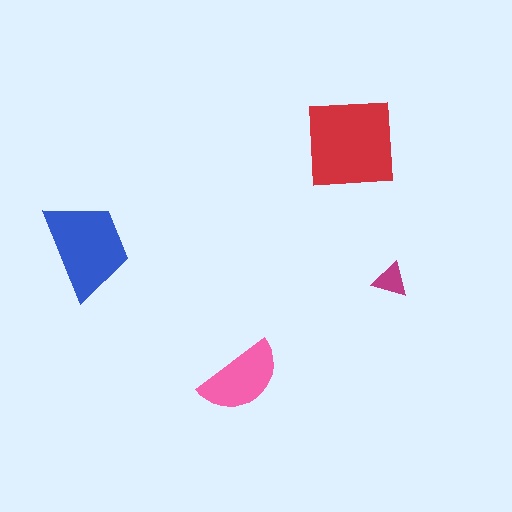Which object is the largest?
The red square.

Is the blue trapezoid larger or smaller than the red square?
Smaller.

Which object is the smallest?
The magenta triangle.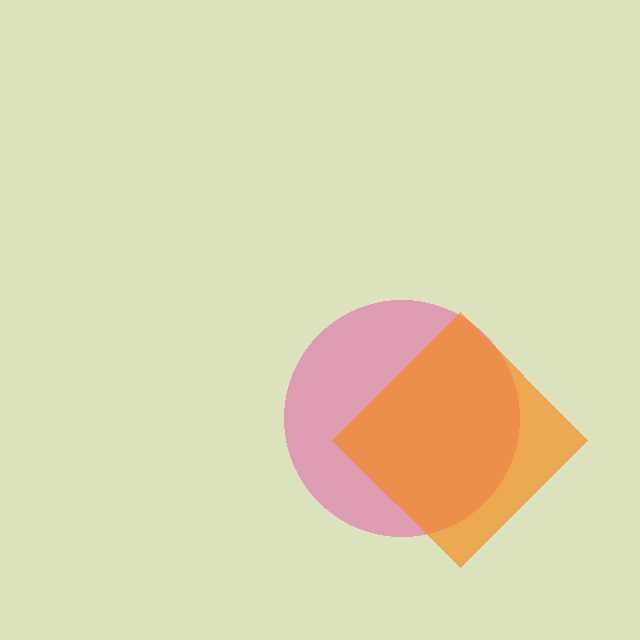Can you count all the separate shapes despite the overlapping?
Yes, there are 2 separate shapes.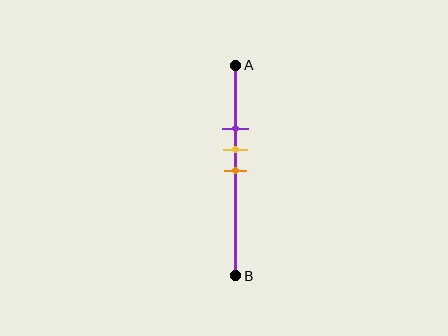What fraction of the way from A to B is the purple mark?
The purple mark is approximately 30% (0.3) of the way from A to B.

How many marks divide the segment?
There are 3 marks dividing the segment.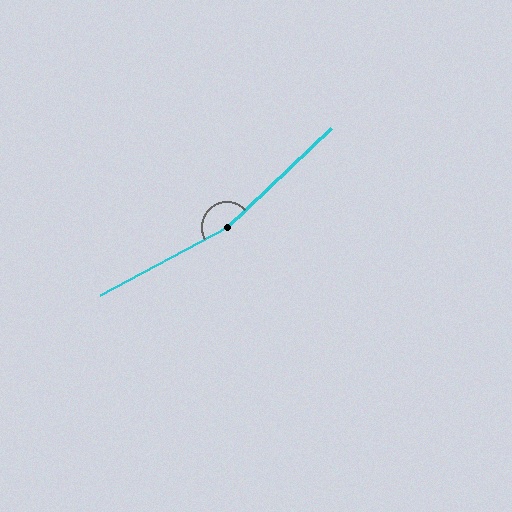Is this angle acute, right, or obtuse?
It is obtuse.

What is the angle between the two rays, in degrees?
Approximately 165 degrees.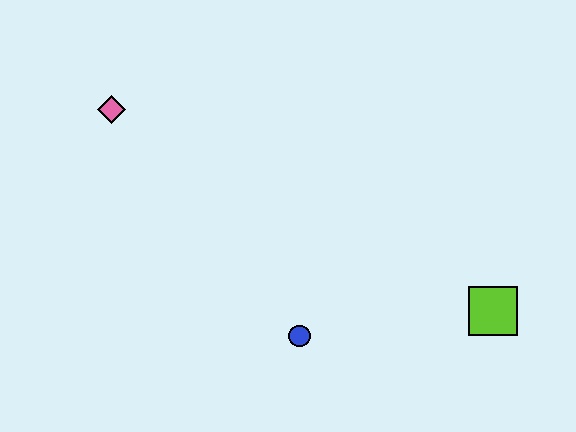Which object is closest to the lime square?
The blue circle is closest to the lime square.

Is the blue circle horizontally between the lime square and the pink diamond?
Yes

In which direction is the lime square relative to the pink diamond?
The lime square is to the right of the pink diamond.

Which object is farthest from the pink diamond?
The lime square is farthest from the pink diamond.